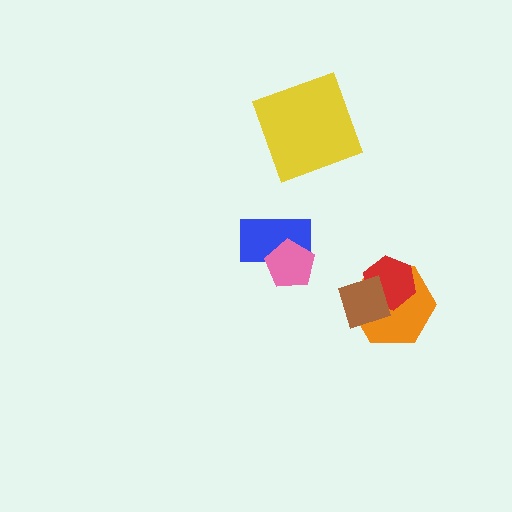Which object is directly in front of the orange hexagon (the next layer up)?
The red hexagon is directly in front of the orange hexagon.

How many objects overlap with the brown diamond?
2 objects overlap with the brown diamond.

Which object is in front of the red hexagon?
The brown diamond is in front of the red hexagon.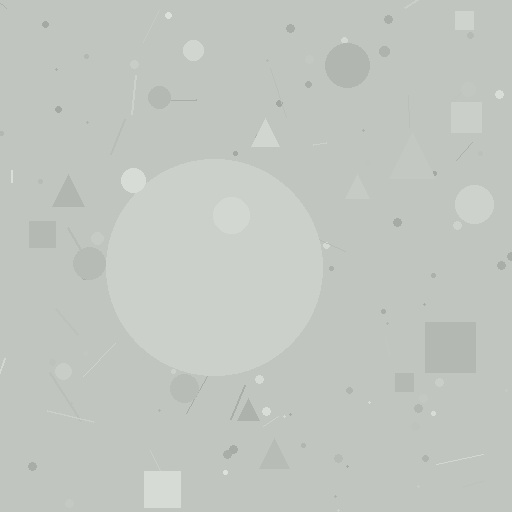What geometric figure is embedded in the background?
A circle is embedded in the background.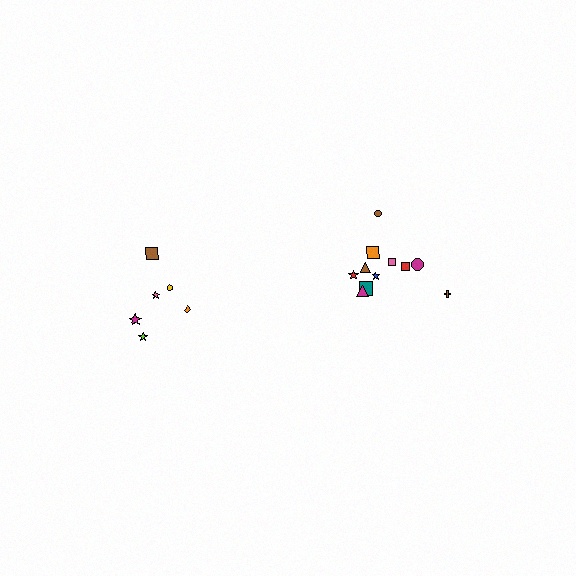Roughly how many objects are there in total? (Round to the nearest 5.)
Roughly 20 objects in total.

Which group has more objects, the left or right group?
The right group.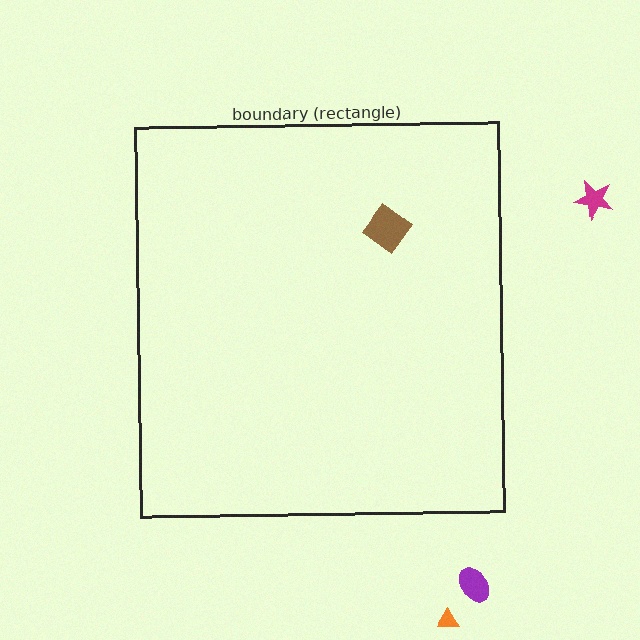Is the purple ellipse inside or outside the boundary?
Outside.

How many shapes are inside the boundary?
1 inside, 3 outside.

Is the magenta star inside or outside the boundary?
Outside.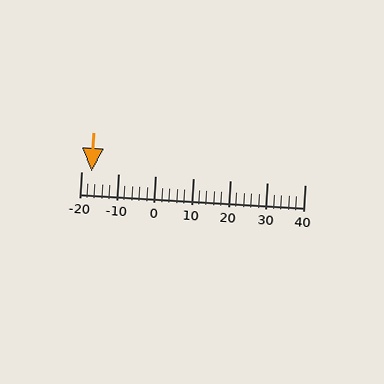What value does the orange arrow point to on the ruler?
The orange arrow points to approximately -17.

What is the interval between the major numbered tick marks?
The major tick marks are spaced 10 units apart.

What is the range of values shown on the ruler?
The ruler shows values from -20 to 40.